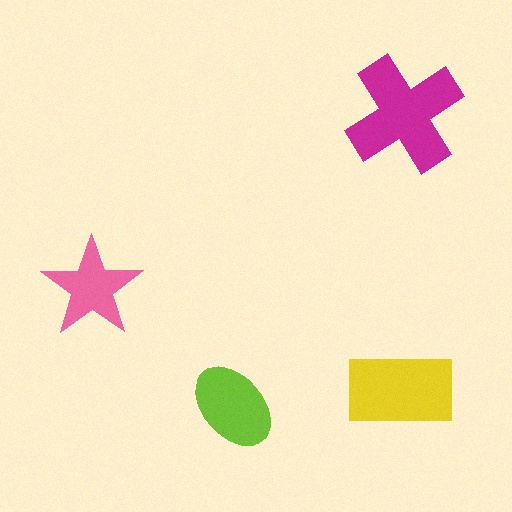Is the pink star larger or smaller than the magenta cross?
Smaller.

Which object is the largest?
The magenta cross.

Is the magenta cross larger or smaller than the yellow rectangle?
Larger.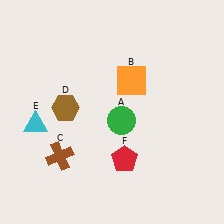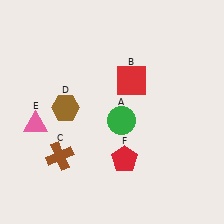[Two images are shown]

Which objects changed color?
B changed from orange to red. E changed from cyan to pink.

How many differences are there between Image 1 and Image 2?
There are 2 differences between the two images.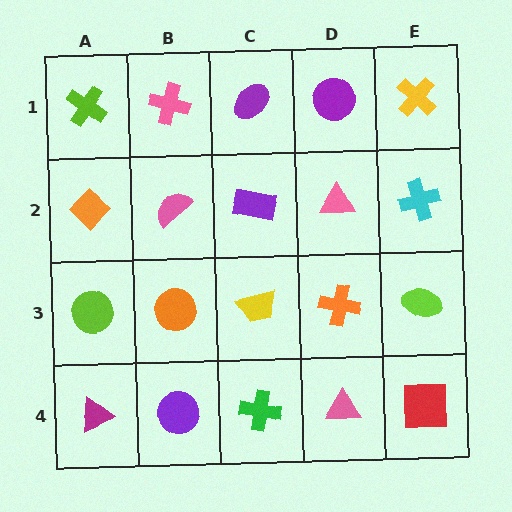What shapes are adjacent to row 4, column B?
An orange circle (row 3, column B), a magenta triangle (row 4, column A), a green cross (row 4, column C).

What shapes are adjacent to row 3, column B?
A pink semicircle (row 2, column B), a purple circle (row 4, column B), a lime circle (row 3, column A), a yellow trapezoid (row 3, column C).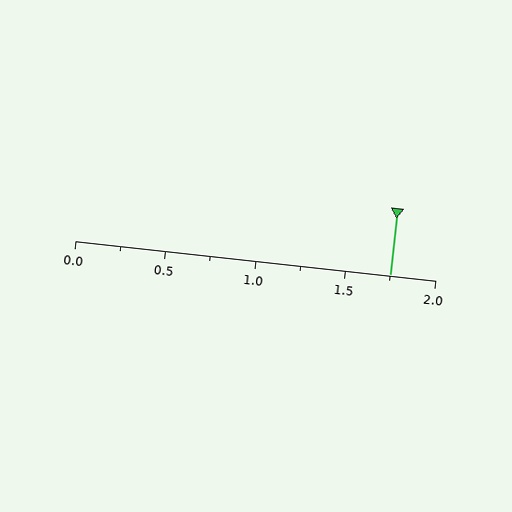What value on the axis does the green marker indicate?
The marker indicates approximately 1.75.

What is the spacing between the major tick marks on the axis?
The major ticks are spaced 0.5 apart.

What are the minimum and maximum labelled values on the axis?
The axis runs from 0.0 to 2.0.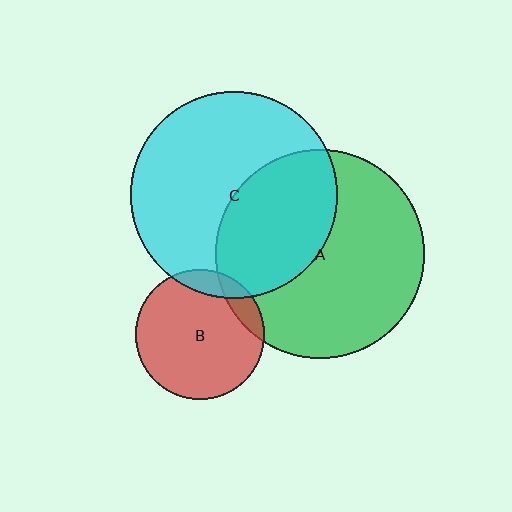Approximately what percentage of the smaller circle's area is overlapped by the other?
Approximately 10%.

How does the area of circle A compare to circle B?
Approximately 2.6 times.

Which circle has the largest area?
Circle A (green).